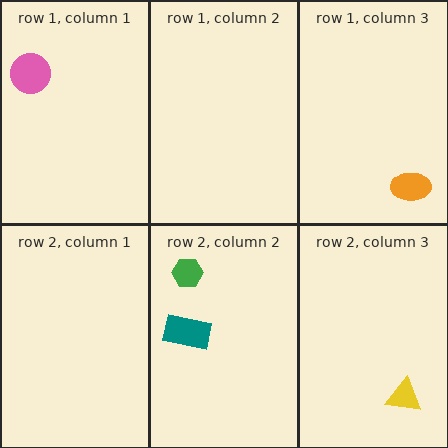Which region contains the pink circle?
The row 1, column 1 region.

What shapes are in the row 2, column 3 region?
The yellow triangle.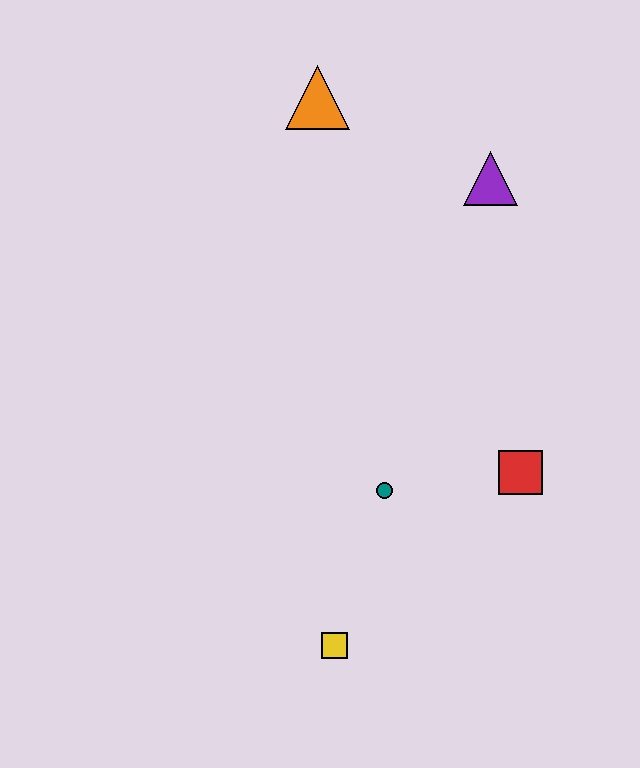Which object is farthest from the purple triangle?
The yellow square is farthest from the purple triangle.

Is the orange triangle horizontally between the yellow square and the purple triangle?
No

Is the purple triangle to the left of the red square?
Yes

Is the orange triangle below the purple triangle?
No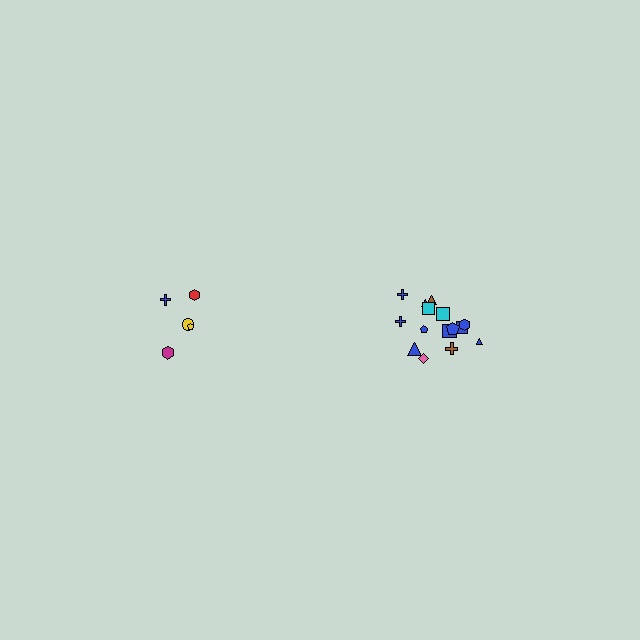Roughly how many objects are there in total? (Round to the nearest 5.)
Roughly 20 objects in total.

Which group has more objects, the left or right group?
The right group.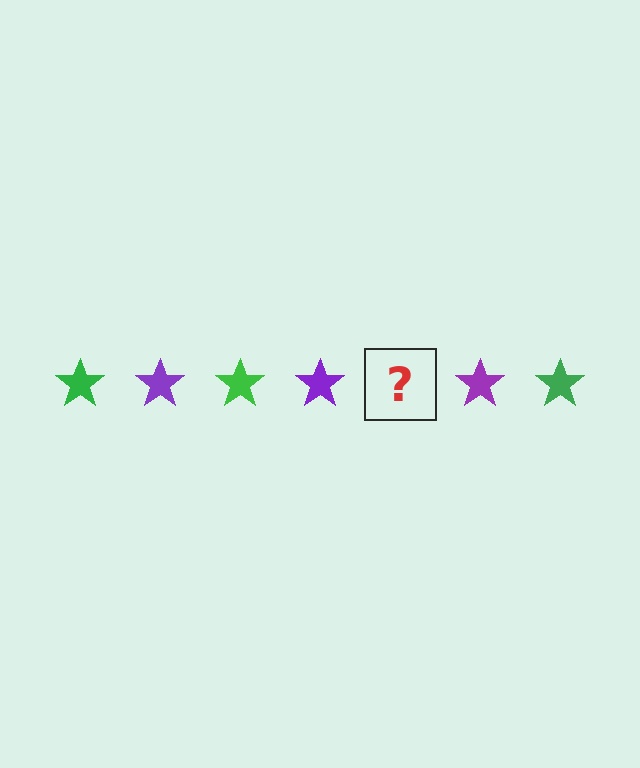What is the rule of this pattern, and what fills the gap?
The rule is that the pattern cycles through green, purple stars. The gap should be filled with a green star.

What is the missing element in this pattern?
The missing element is a green star.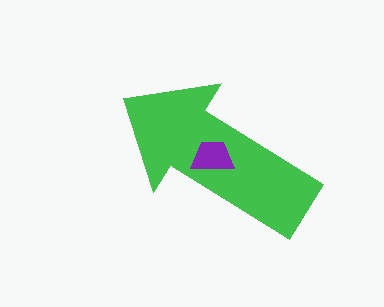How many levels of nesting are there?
2.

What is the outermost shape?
The green arrow.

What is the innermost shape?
The purple trapezoid.